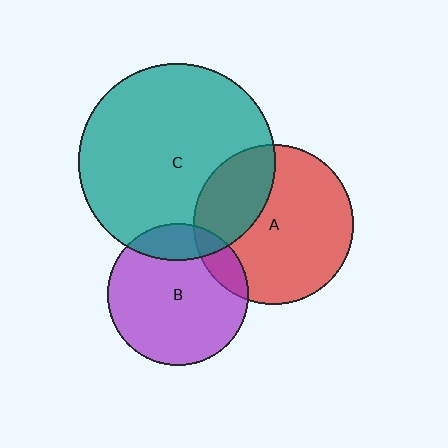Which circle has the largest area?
Circle C (teal).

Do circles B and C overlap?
Yes.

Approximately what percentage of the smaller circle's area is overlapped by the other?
Approximately 15%.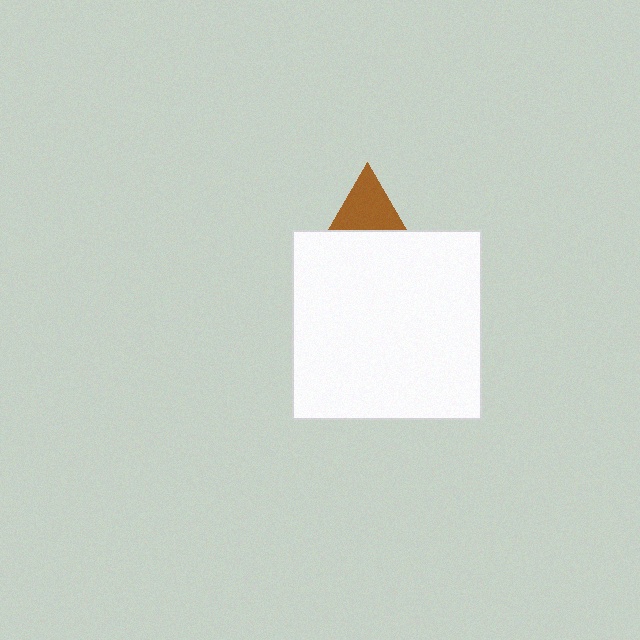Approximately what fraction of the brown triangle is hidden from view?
Roughly 50% of the brown triangle is hidden behind the white square.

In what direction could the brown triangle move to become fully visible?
The brown triangle could move up. That would shift it out from behind the white square entirely.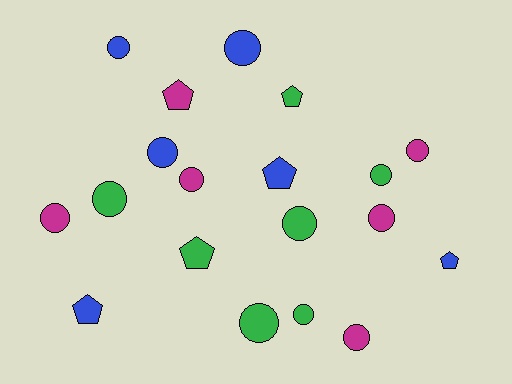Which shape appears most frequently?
Circle, with 13 objects.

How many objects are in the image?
There are 19 objects.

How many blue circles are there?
There are 3 blue circles.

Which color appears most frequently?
Green, with 7 objects.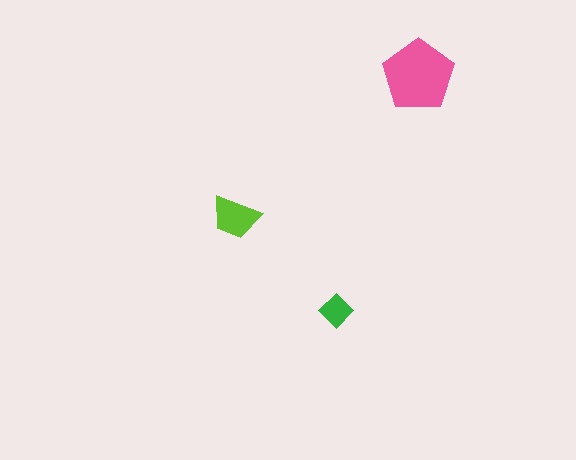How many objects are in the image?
There are 3 objects in the image.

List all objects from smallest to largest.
The green diamond, the lime trapezoid, the pink pentagon.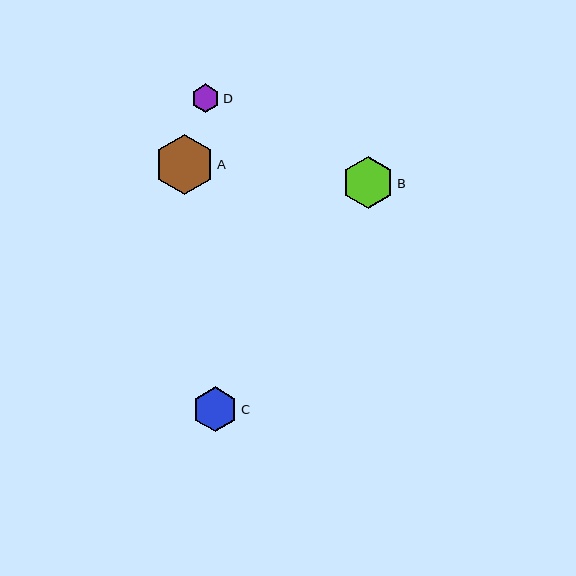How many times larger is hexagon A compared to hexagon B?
Hexagon A is approximately 1.1 times the size of hexagon B.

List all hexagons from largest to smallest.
From largest to smallest: A, B, C, D.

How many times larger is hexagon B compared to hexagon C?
Hexagon B is approximately 1.2 times the size of hexagon C.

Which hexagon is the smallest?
Hexagon D is the smallest with a size of approximately 28 pixels.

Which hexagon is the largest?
Hexagon A is the largest with a size of approximately 60 pixels.